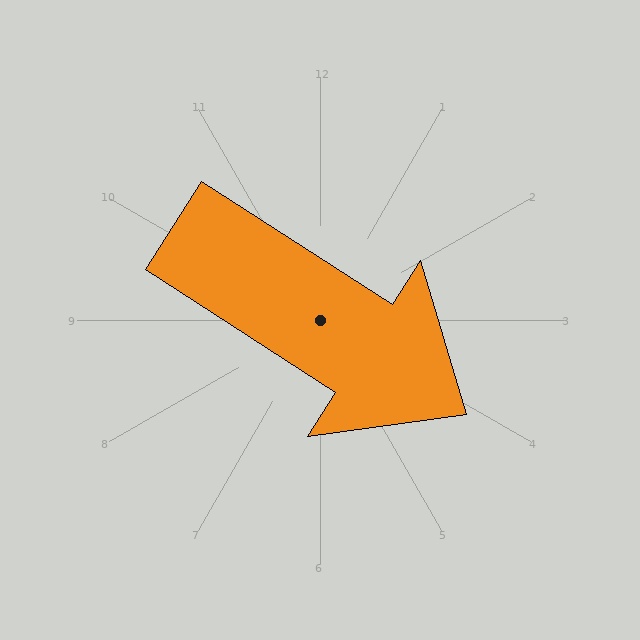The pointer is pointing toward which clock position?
Roughly 4 o'clock.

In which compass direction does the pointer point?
Southeast.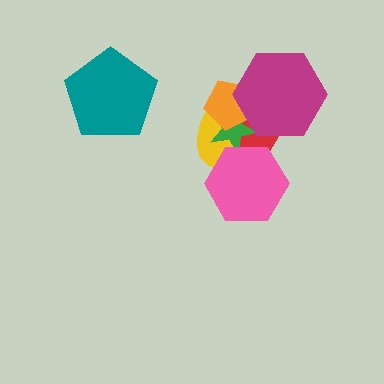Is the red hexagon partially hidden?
Yes, it is partially covered by another shape.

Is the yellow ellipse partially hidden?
Yes, it is partially covered by another shape.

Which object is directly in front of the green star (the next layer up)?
The pink hexagon is directly in front of the green star.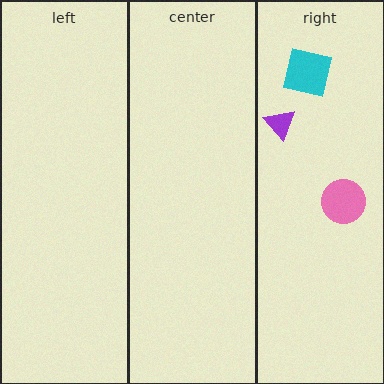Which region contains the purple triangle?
The right region.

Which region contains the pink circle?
The right region.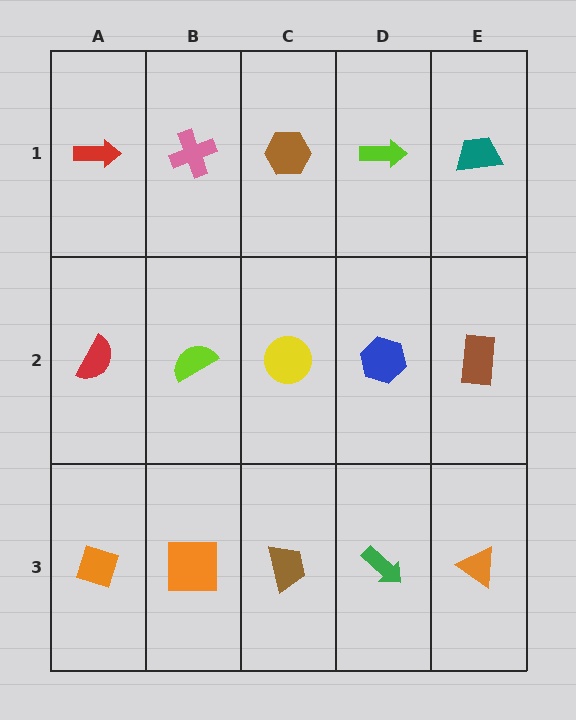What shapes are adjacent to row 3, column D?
A blue hexagon (row 2, column D), a brown trapezoid (row 3, column C), an orange triangle (row 3, column E).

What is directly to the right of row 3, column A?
An orange square.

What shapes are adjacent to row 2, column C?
A brown hexagon (row 1, column C), a brown trapezoid (row 3, column C), a lime semicircle (row 2, column B), a blue hexagon (row 2, column D).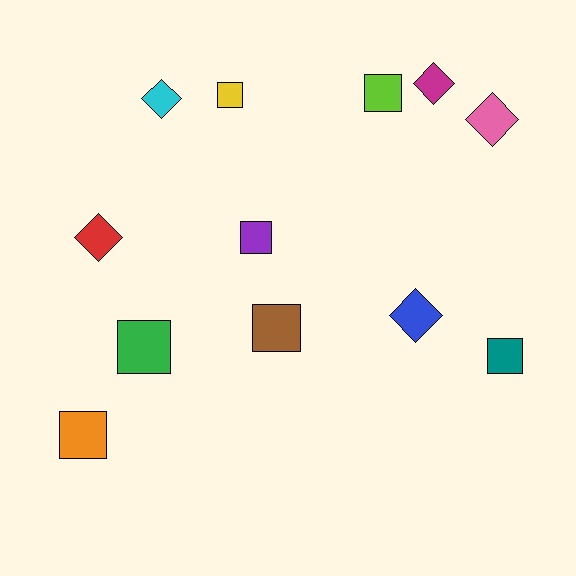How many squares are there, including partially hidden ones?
There are 7 squares.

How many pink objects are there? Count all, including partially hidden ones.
There is 1 pink object.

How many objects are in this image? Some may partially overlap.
There are 12 objects.